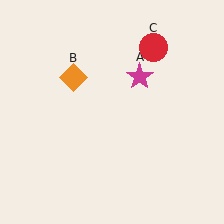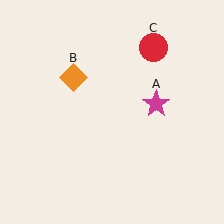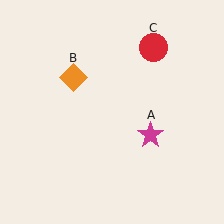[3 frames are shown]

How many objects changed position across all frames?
1 object changed position: magenta star (object A).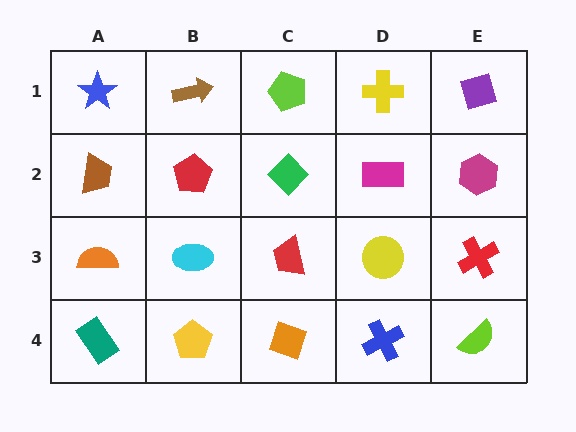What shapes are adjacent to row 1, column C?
A green diamond (row 2, column C), a brown arrow (row 1, column B), a yellow cross (row 1, column D).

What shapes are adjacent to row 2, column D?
A yellow cross (row 1, column D), a yellow circle (row 3, column D), a green diamond (row 2, column C), a magenta hexagon (row 2, column E).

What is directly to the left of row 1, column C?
A brown arrow.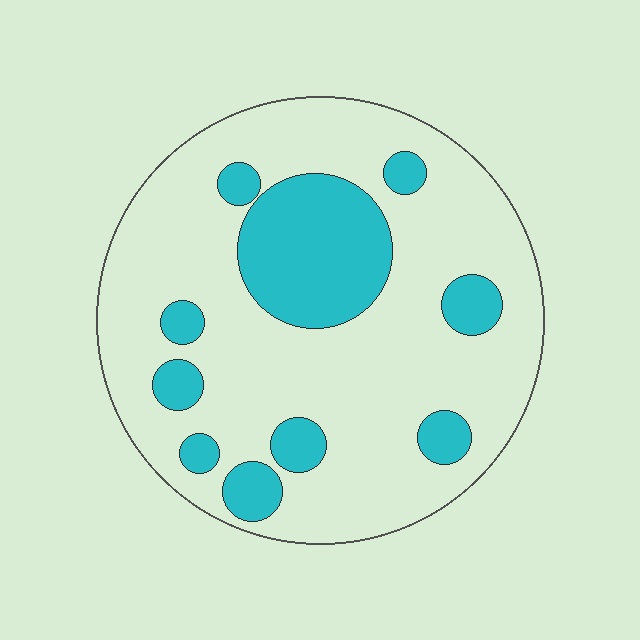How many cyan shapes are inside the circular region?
10.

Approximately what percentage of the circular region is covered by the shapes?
Approximately 25%.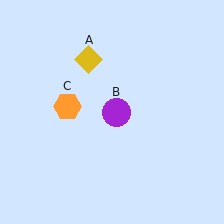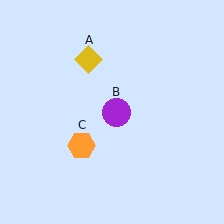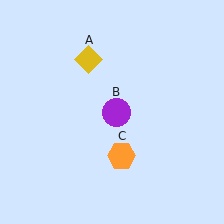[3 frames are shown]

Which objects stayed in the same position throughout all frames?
Yellow diamond (object A) and purple circle (object B) remained stationary.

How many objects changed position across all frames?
1 object changed position: orange hexagon (object C).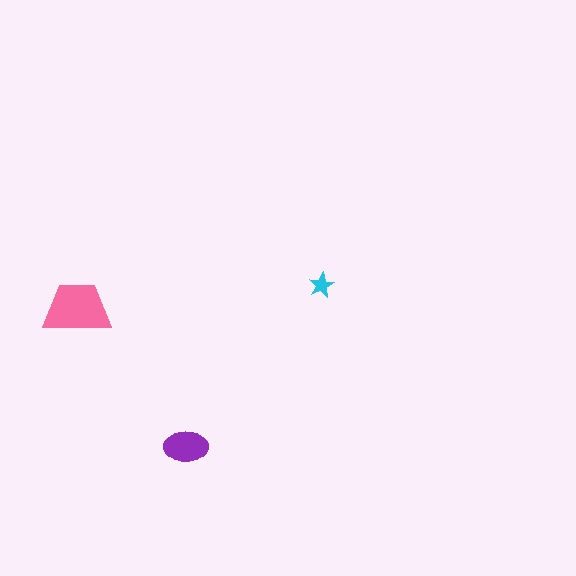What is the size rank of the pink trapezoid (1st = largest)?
1st.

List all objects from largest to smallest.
The pink trapezoid, the purple ellipse, the cyan star.